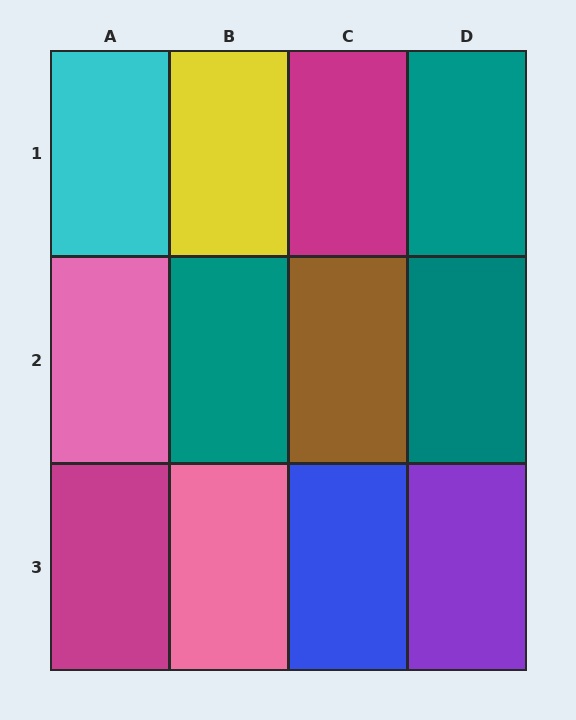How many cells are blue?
1 cell is blue.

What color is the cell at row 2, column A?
Pink.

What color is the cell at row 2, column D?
Teal.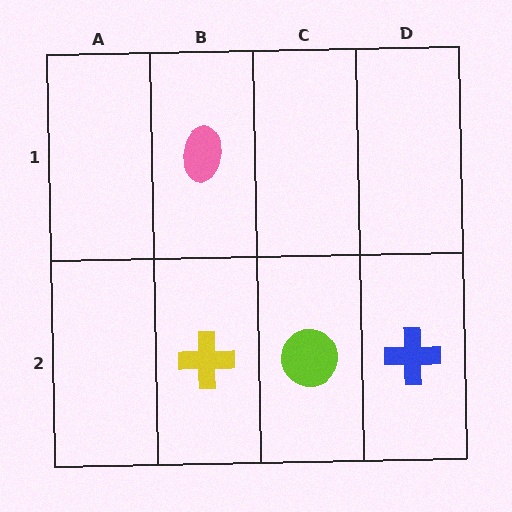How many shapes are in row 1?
1 shape.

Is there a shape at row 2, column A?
No, that cell is empty.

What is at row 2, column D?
A blue cross.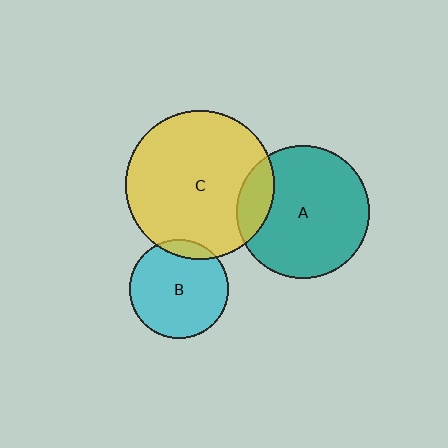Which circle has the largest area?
Circle C (yellow).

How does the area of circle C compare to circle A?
Approximately 1.3 times.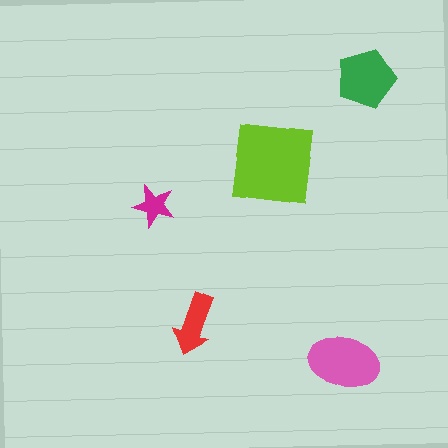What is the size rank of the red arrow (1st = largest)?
4th.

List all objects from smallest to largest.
The magenta star, the red arrow, the green pentagon, the pink ellipse, the lime square.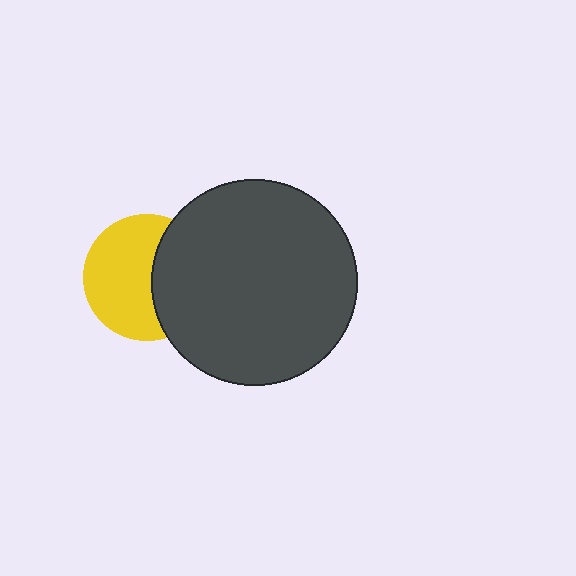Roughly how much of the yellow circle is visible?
About half of it is visible (roughly 60%).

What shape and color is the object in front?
The object in front is a dark gray circle.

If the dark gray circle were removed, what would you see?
You would see the complete yellow circle.